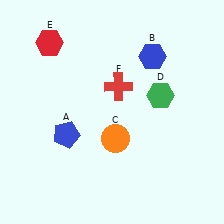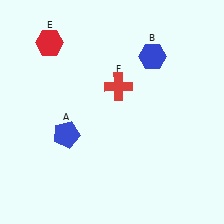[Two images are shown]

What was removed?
The green hexagon (D), the orange circle (C) were removed in Image 2.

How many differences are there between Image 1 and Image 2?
There are 2 differences between the two images.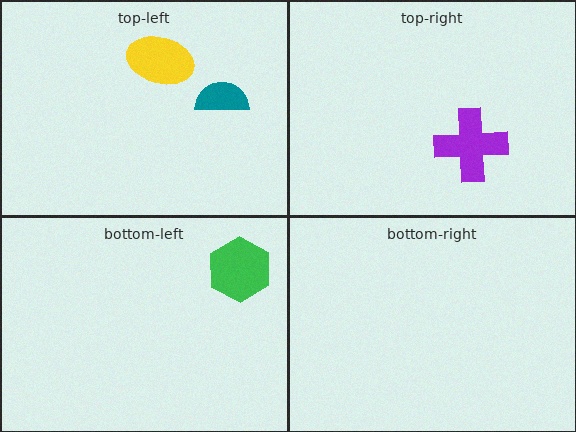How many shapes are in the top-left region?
2.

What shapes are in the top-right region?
The purple cross.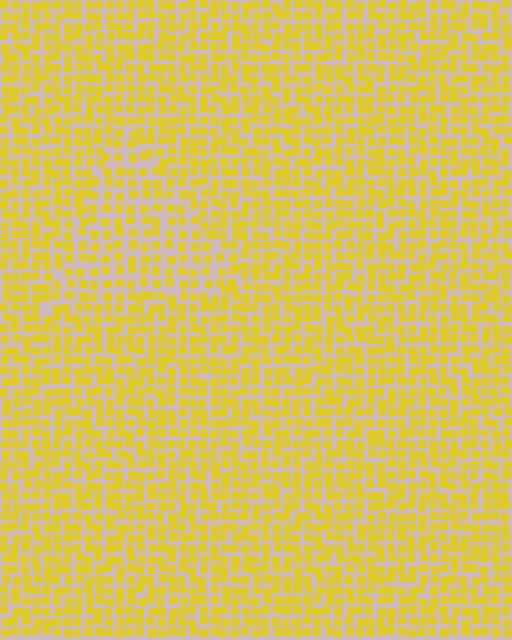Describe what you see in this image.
The image contains small yellow elements arranged at two different densities. A triangle-shaped region is visible where the elements are less densely packed than the surrounding area.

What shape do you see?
I see a triangle.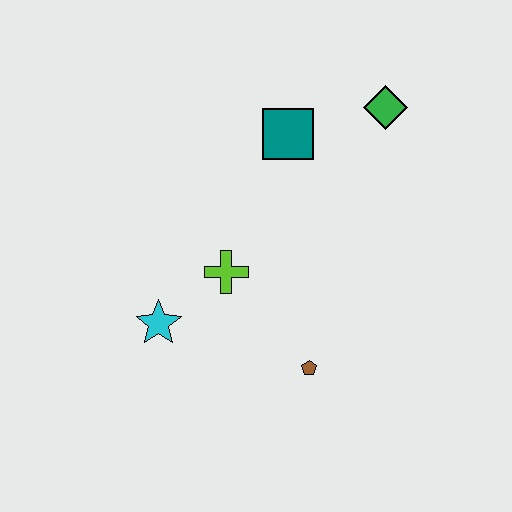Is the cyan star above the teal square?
No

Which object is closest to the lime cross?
The cyan star is closest to the lime cross.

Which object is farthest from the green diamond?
The cyan star is farthest from the green diamond.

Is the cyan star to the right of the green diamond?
No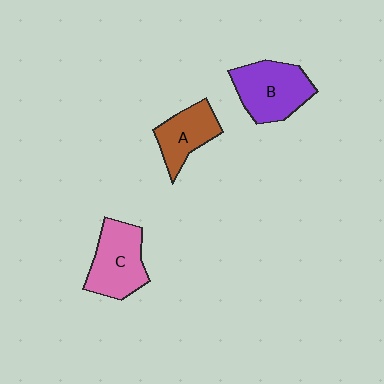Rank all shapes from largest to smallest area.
From largest to smallest: B (purple), C (pink), A (brown).